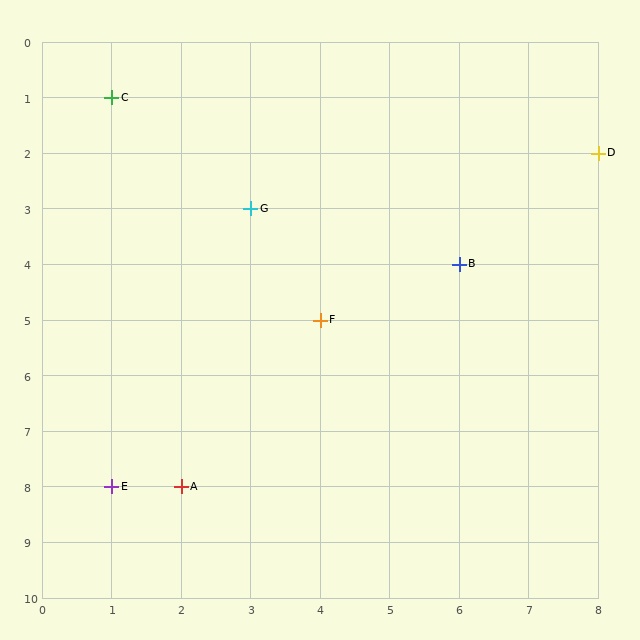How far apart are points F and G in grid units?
Points F and G are 1 column and 2 rows apart (about 2.2 grid units diagonally).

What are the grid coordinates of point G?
Point G is at grid coordinates (3, 3).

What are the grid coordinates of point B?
Point B is at grid coordinates (6, 4).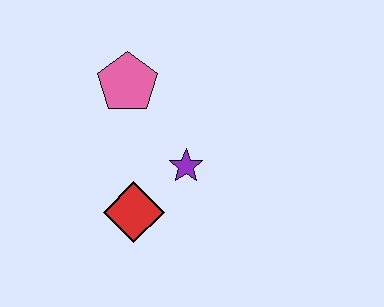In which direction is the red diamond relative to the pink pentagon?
The red diamond is below the pink pentagon.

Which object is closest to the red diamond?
The purple star is closest to the red diamond.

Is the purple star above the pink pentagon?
No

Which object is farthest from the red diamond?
The pink pentagon is farthest from the red diamond.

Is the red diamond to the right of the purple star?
No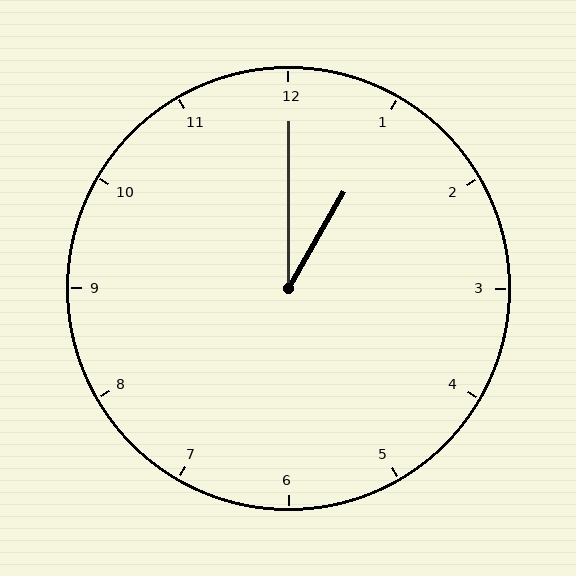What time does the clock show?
1:00.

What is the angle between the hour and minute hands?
Approximately 30 degrees.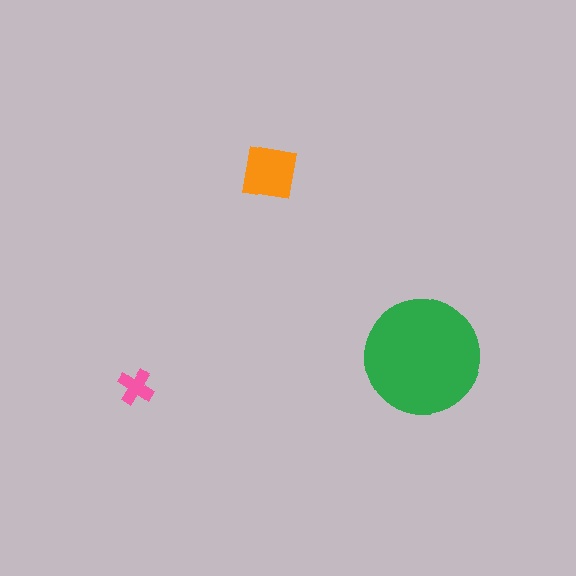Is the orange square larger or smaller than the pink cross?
Larger.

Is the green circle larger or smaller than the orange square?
Larger.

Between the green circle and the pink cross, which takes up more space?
The green circle.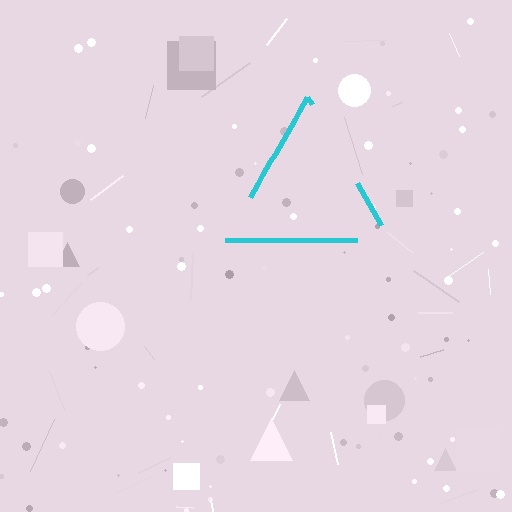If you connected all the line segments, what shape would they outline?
They would outline a triangle.